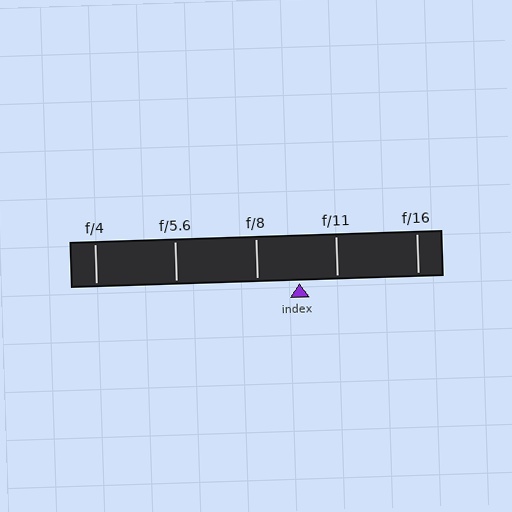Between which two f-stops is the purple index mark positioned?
The index mark is between f/8 and f/11.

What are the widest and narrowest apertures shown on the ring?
The widest aperture shown is f/4 and the narrowest is f/16.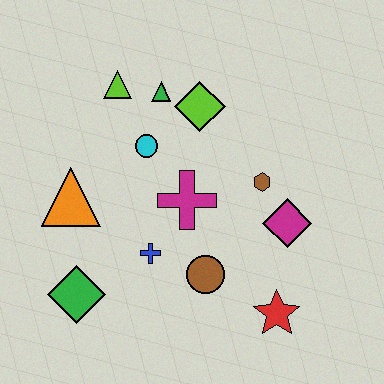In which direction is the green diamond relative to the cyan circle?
The green diamond is below the cyan circle.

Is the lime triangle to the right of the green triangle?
No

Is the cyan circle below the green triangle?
Yes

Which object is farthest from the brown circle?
The lime triangle is farthest from the brown circle.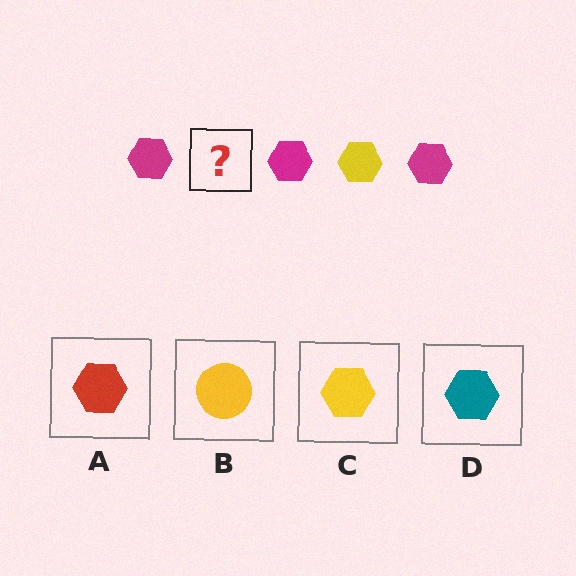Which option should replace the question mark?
Option C.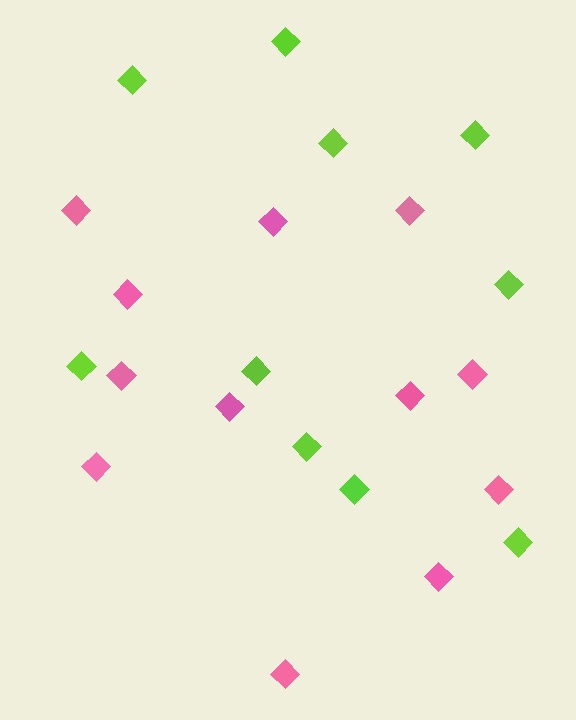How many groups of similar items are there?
There are 2 groups: one group of pink diamonds (12) and one group of lime diamonds (10).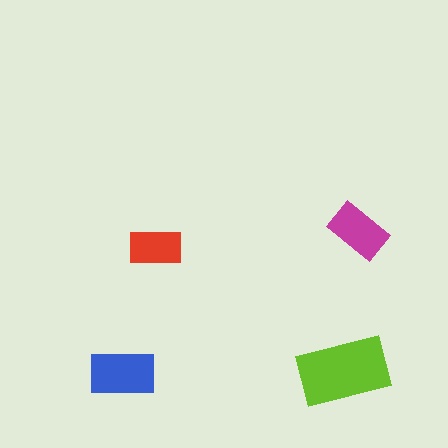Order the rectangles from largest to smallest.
the lime one, the blue one, the magenta one, the red one.